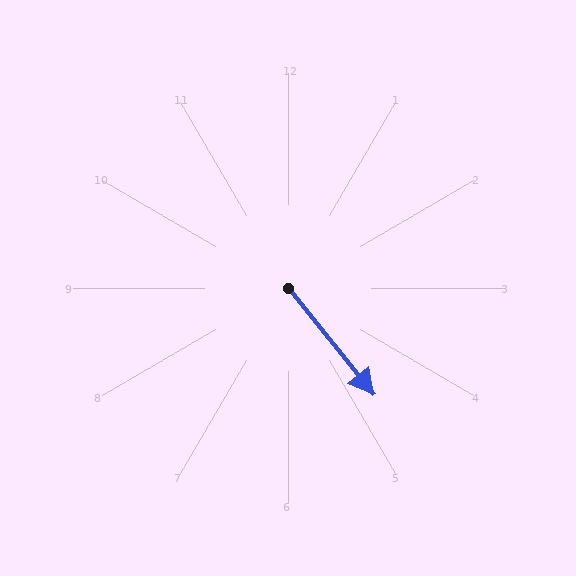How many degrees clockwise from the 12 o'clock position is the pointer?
Approximately 141 degrees.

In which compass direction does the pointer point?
Southeast.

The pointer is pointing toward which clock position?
Roughly 5 o'clock.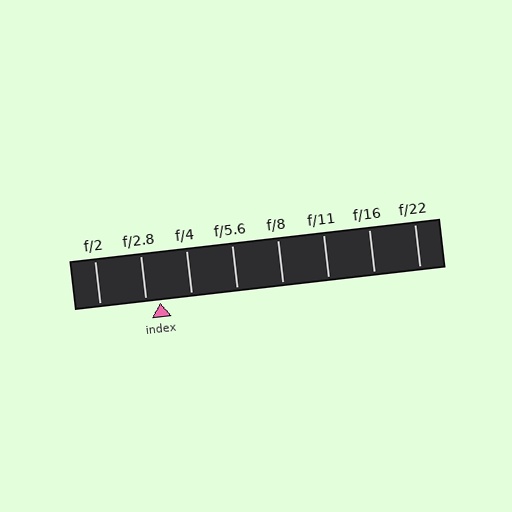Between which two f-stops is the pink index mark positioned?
The index mark is between f/2.8 and f/4.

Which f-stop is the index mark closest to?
The index mark is closest to f/2.8.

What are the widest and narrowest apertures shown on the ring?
The widest aperture shown is f/2 and the narrowest is f/22.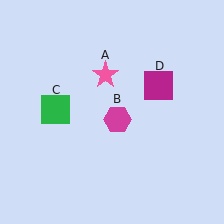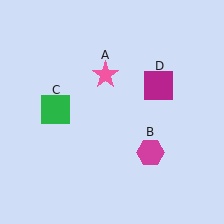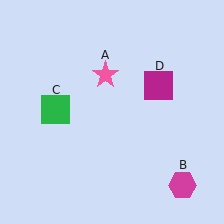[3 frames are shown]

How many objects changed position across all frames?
1 object changed position: magenta hexagon (object B).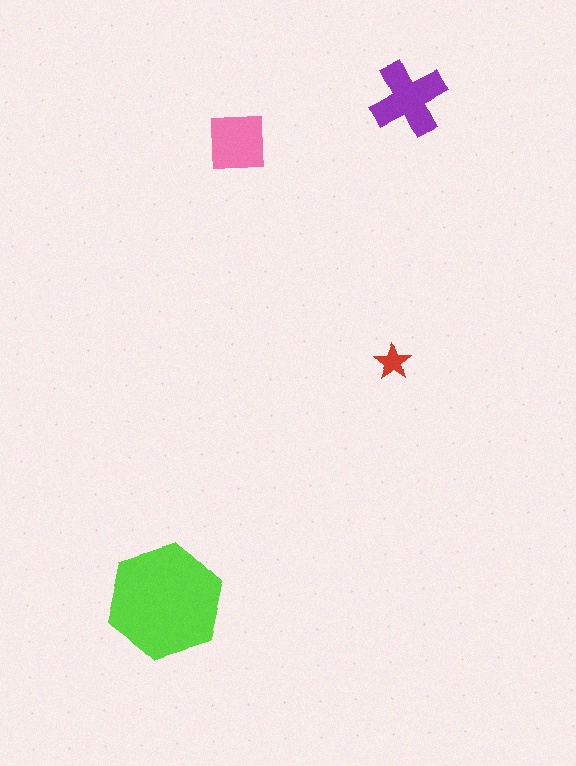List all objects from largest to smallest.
The lime hexagon, the purple cross, the pink square, the red star.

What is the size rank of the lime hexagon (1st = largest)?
1st.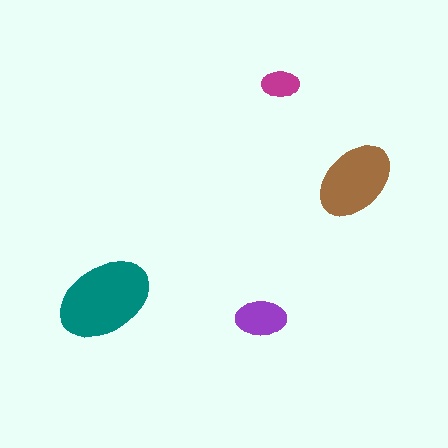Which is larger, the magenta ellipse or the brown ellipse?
The brown one.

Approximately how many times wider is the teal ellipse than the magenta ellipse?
About 2.5 times wider.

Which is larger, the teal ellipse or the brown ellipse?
The teal one.